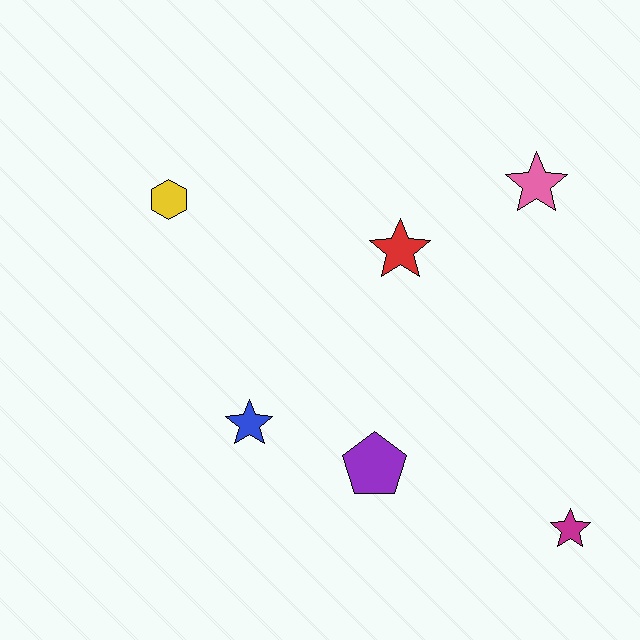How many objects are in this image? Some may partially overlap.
There are 6 objects.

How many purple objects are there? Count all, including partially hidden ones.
There is 1 purple object.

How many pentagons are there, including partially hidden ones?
There is 1 pentagon.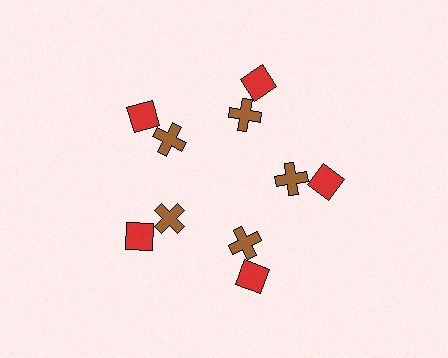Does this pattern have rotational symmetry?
Yes, this pattern has 5-fold rotational symmetry. It looks the same after rotating 72 degrees around the center.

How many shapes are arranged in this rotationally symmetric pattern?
There are 10 shapes, arranged in 5 groups of 2.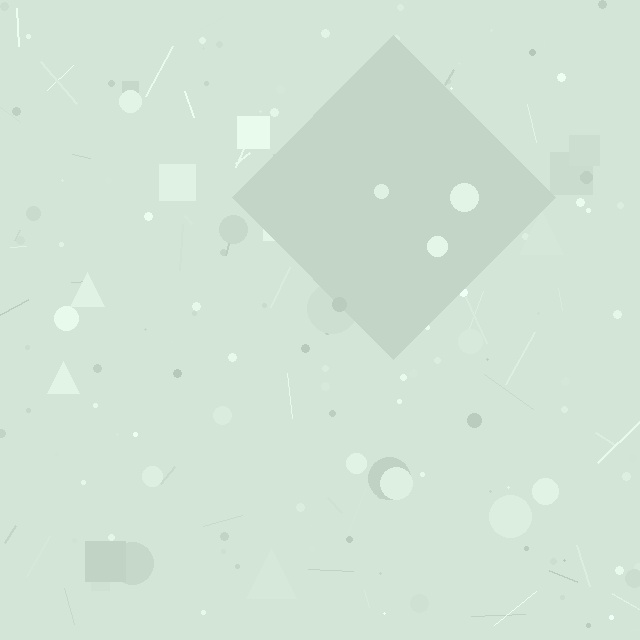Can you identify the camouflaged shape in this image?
The camouflaged shape is a diamond.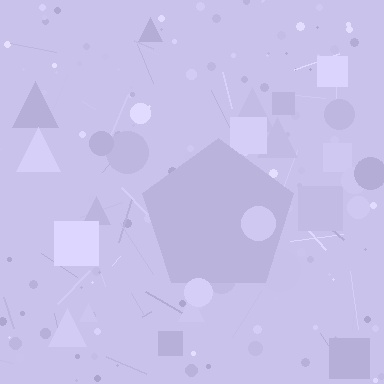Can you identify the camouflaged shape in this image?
The camouflaged shape is a pentagon.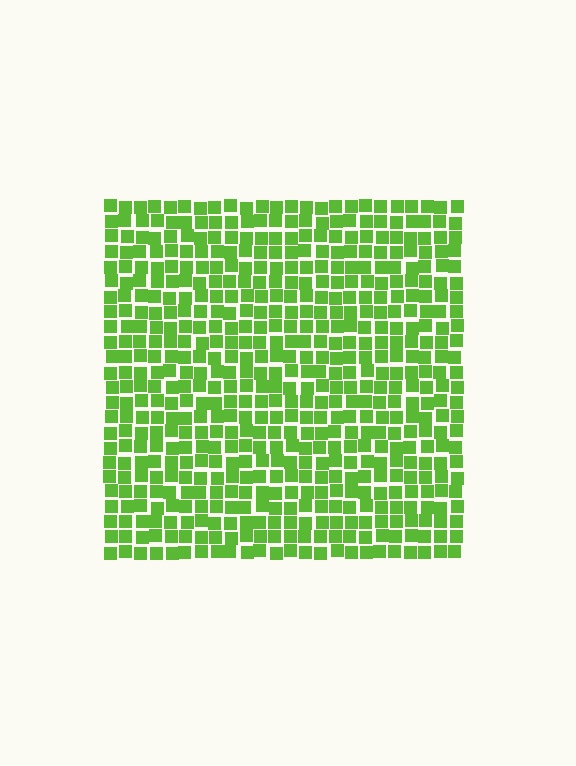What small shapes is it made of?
It is made of small squares.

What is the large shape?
The large shape is a square.